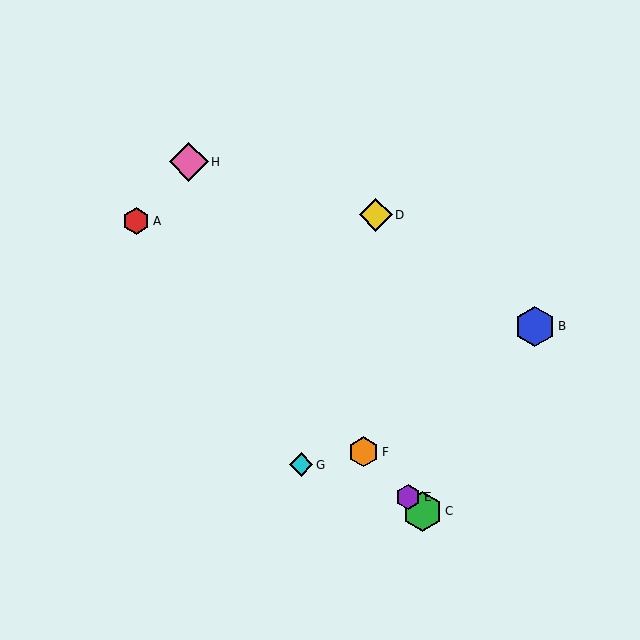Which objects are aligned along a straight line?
Objects A, C, E, F are aligned along a straight line.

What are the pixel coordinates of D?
Object D is at (376, 215).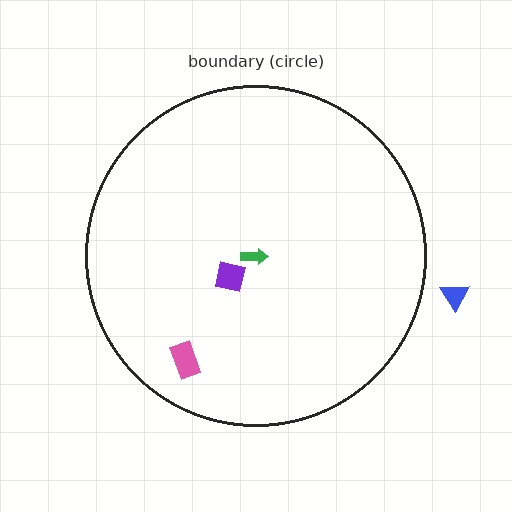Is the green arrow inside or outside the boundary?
Inside.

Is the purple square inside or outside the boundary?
Inside.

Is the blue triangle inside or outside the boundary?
Outside.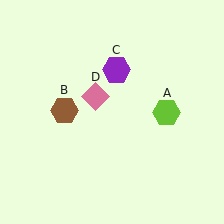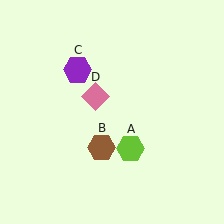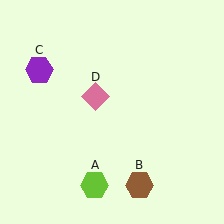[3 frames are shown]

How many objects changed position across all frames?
3 objects changed position: lime hexagon (object A), brown hexagon (object B), purple hexagon (object C).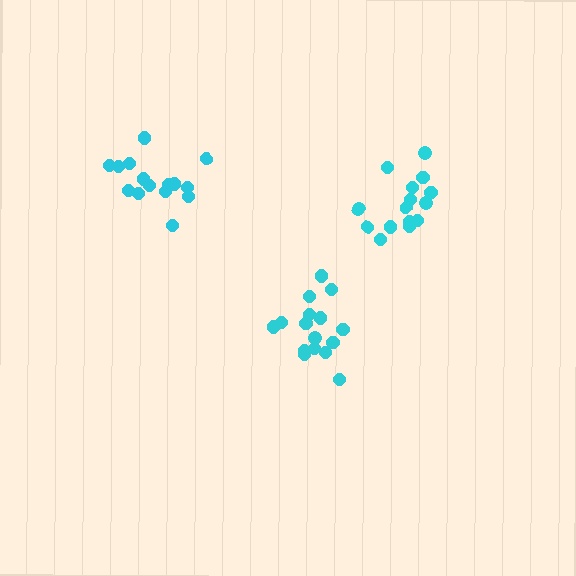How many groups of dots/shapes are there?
There are 3 groups.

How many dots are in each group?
Group 1: 16 dots, Group 2: 15 dots, Group 3: 15 dots (46 total).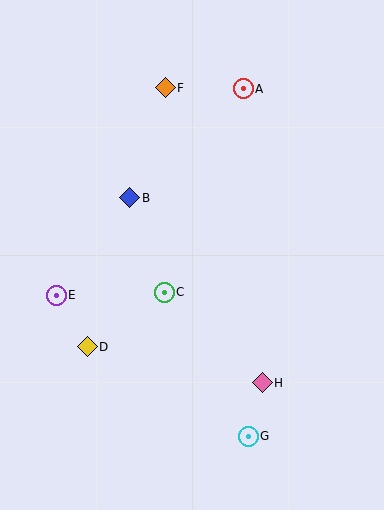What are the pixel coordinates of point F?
Point F is at (165, 88).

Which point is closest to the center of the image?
Point C at (164, 292) is closest to the center.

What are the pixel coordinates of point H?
Point H is at (262, 383).